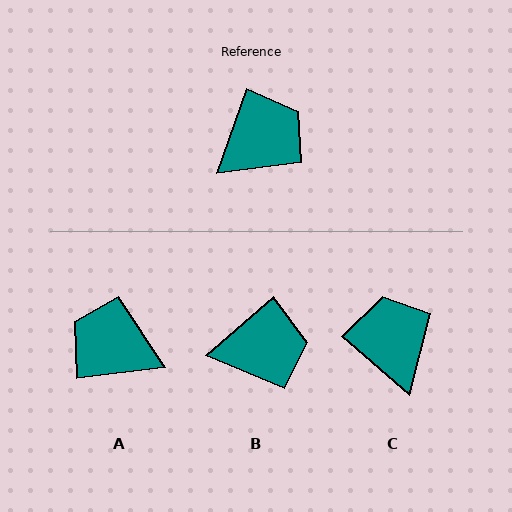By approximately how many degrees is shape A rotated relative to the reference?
Approximately 116 degrees counter-clockwise.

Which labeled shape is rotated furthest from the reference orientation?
A, about 116 degrees away.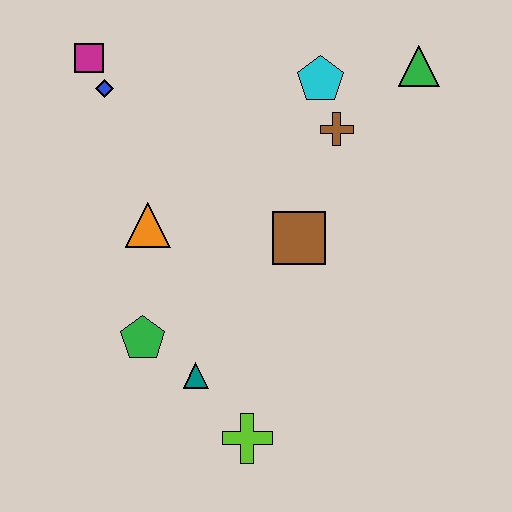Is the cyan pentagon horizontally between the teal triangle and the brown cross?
Yes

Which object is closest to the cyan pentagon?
The brown cross is closest to the cyan pentagon.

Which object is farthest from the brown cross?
The lime cross is farthest from the brown cross.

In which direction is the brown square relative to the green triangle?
The brown square is below the green triangle.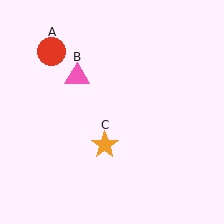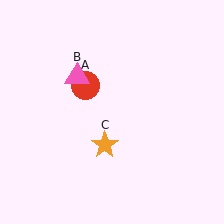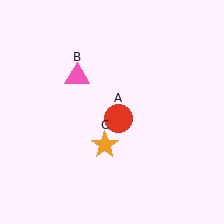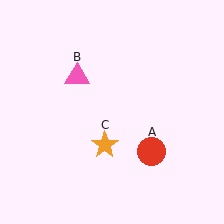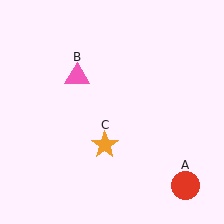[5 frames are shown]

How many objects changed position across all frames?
1 object changed position: red circle (object A).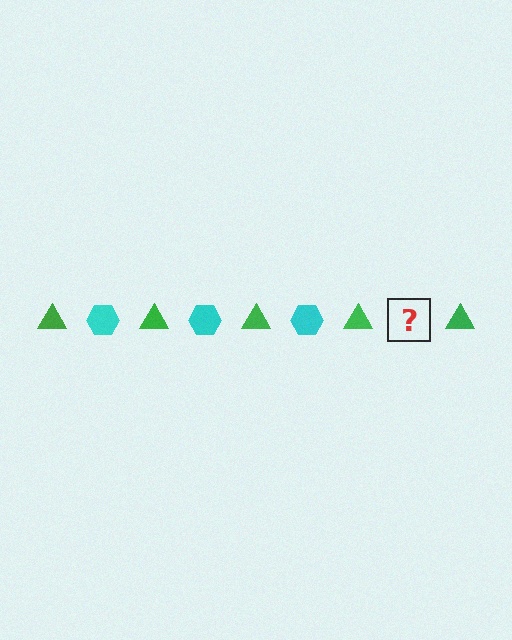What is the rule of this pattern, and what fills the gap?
The rule is that the pattern alternates between green triangle and cyan hexagon. The gap should be filled with a cyan hexagon.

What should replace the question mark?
The question mark should be replaced with a cyan hexagon.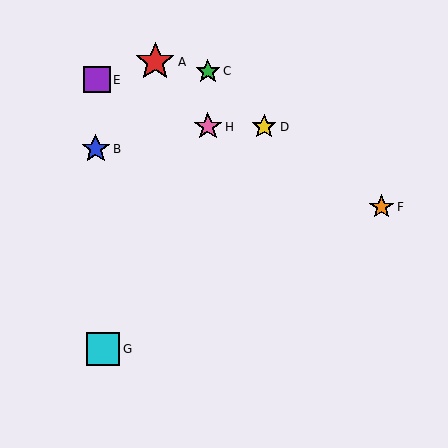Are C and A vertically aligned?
No, C is at x≈208 and A is at x≈155.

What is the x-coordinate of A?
Object A is at x≈155.